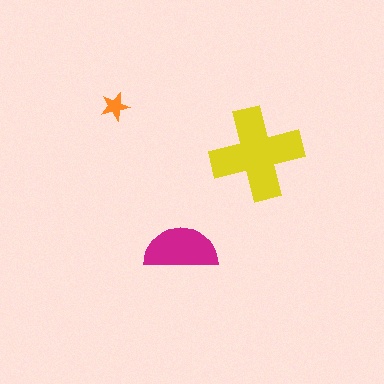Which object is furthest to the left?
The orange star is leftmost.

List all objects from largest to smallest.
The yellow cross, the magenta semicircle, the orange star.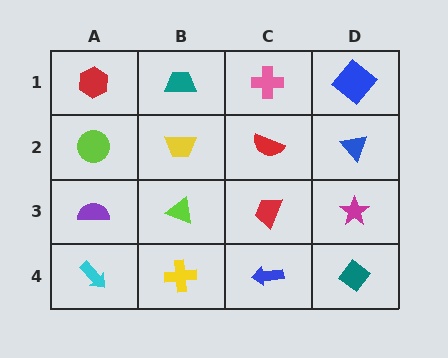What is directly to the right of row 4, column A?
A yellow cross.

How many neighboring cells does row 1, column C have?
3.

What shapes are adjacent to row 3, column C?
A red semicircle (row 2, column C), a blue arrow (row 4, column C), a lime triangle (row 3, column B), a magenta star (row 3, column D).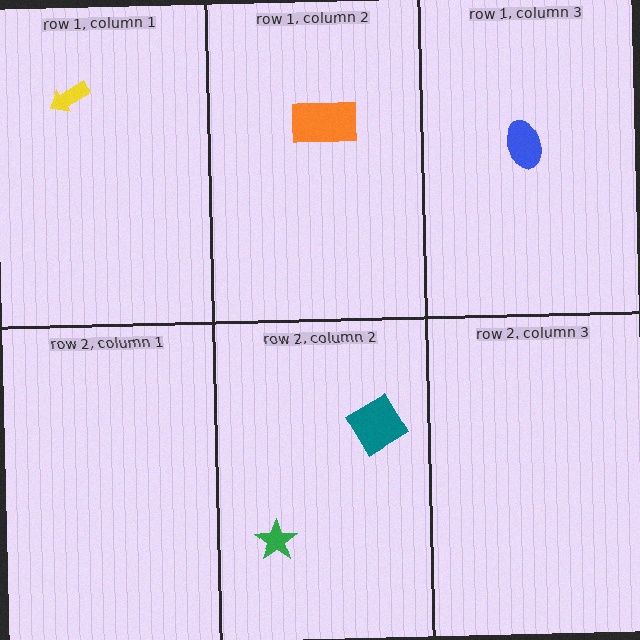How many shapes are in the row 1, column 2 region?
1.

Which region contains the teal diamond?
The row 2, column 2 region.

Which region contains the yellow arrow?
The row 1, column 1 region.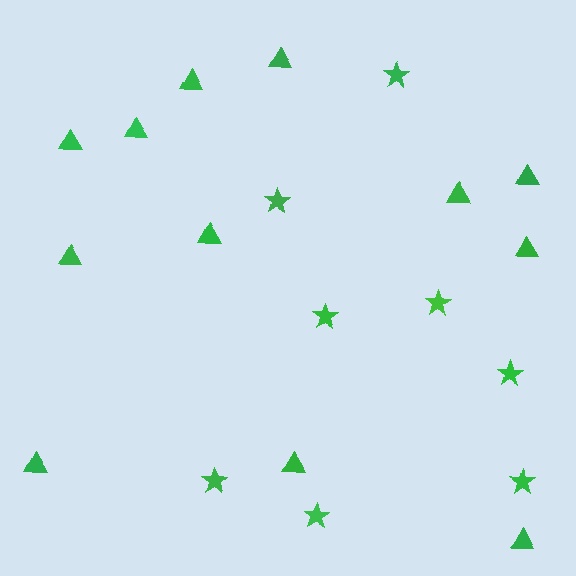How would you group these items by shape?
There are 2 groups: one group of triangles (12) and one group of stars (8).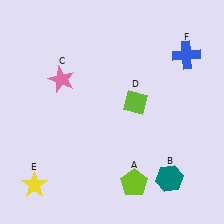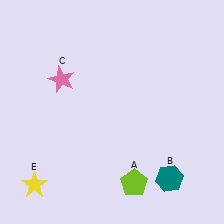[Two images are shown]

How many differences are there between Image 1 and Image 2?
There are 2 differences between the two images.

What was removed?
The blue cross (F), the lime diamond (D) were removed in Image 2.